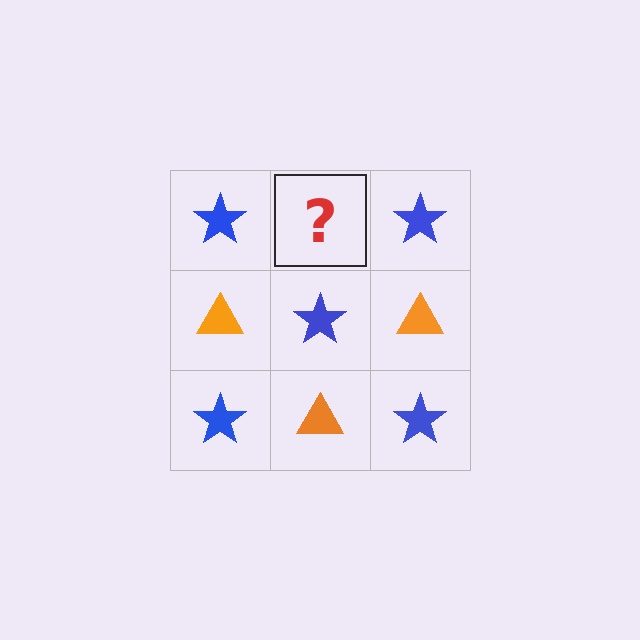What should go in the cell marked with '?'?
The missing cell should contain an orange triangle.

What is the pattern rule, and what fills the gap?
The rule is that it alternates blue star and orange triangle in a checkerboard pattern. The gap should be filled with an orange triangle.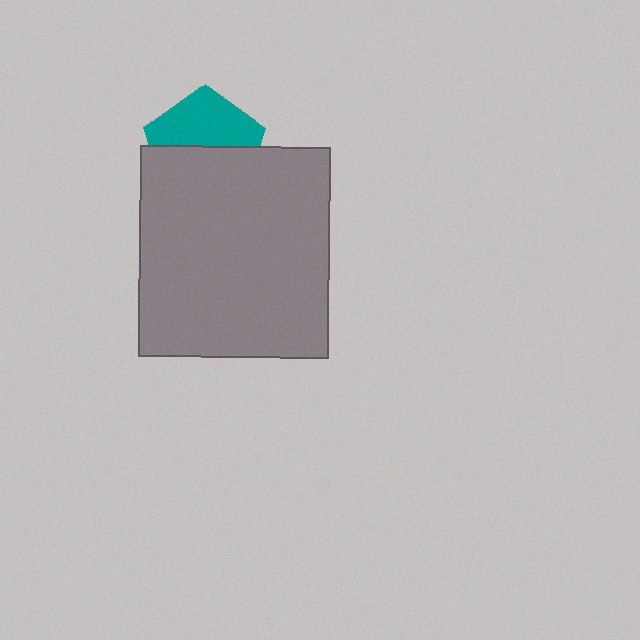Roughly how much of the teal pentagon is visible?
About half of it is visible (roughly 49%).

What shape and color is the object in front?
The object in front is a gray rectangle.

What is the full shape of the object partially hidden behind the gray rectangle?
The partially hidden object is a teal pentagon.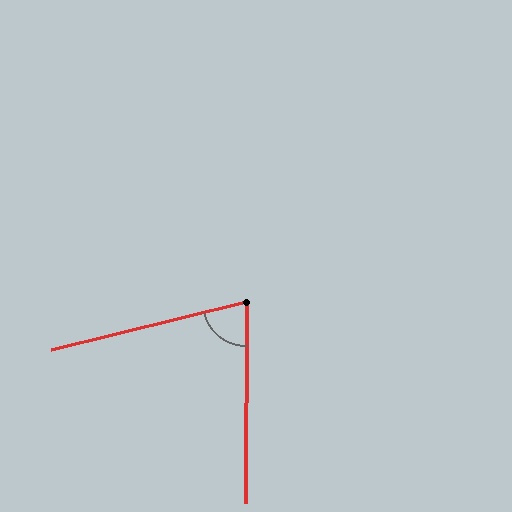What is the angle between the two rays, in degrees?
Approximately 76 degrees.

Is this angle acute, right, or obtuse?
It is acute.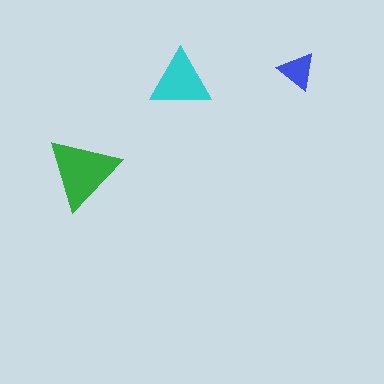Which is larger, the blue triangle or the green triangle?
The green one.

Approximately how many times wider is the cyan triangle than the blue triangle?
About 1.5 times wider.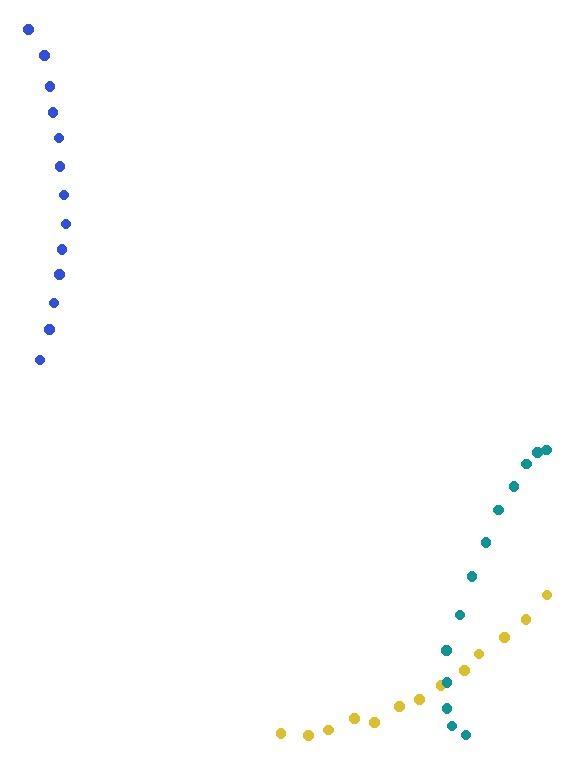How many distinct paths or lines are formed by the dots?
There are 3 distinct paths.